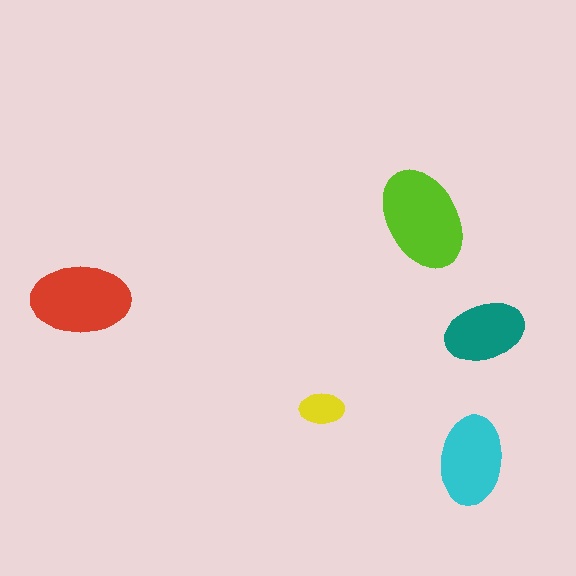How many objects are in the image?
There are 5 objects in the image.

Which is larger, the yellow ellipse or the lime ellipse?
The lime one.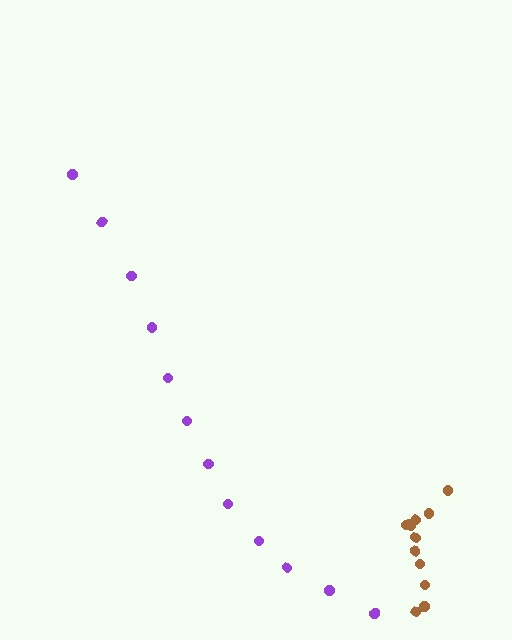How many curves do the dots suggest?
There are 2 distinct paths.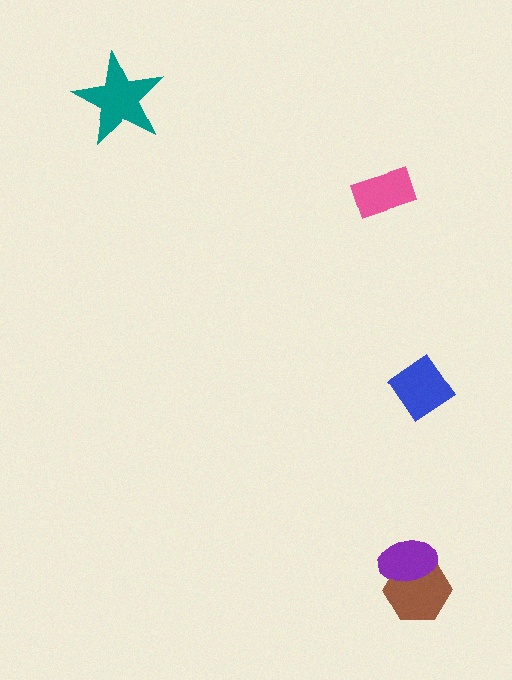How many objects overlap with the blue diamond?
0 objects overlap with the blue diamond.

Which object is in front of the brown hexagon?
The purple ellipse is in front of the brown hexagon.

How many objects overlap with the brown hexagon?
1 object overlaps with the brown hexagon.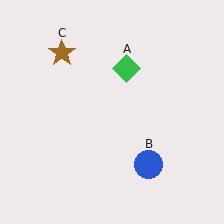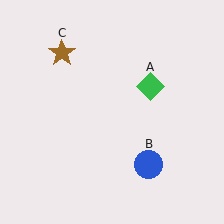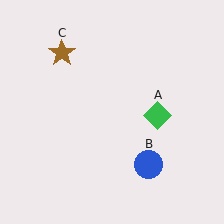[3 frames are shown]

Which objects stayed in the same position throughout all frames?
Blue circle (object B) and brown star (object C) remained stationary.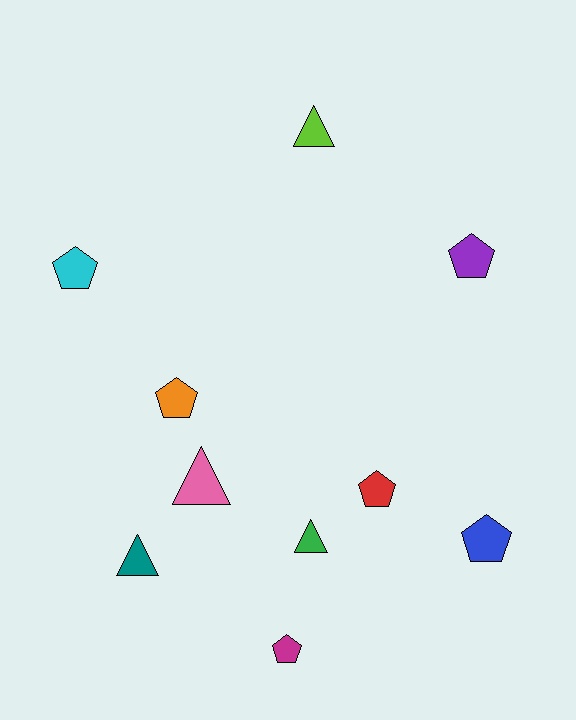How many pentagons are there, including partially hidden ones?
There are 6 pentagons.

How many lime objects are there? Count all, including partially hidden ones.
There is 1 lime object.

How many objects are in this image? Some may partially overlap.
There are 10 objects.